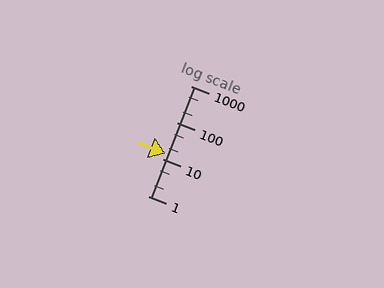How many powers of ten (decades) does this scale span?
The scale spans 3 decades, from 1 to 1000.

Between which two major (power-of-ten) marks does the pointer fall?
The pointer is between 10 and 100.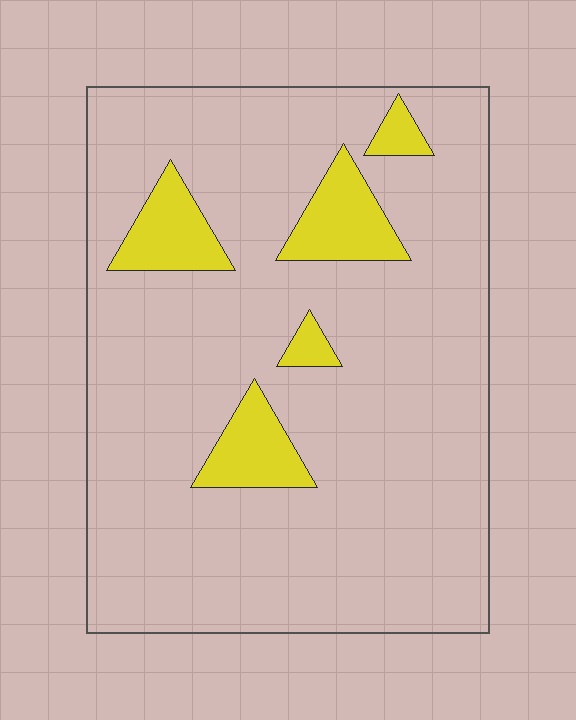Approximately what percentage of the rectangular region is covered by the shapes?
Approximately 10%.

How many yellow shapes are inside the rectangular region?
5.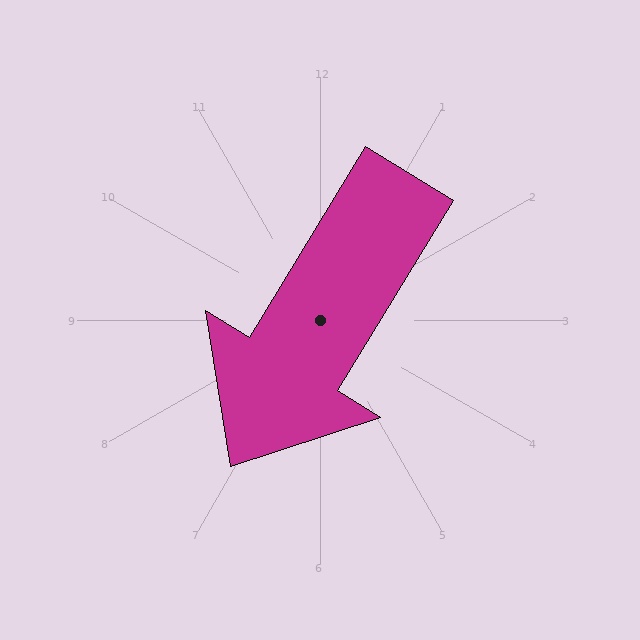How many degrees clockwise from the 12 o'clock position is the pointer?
Approximately 211 degrees.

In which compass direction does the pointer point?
Southwest.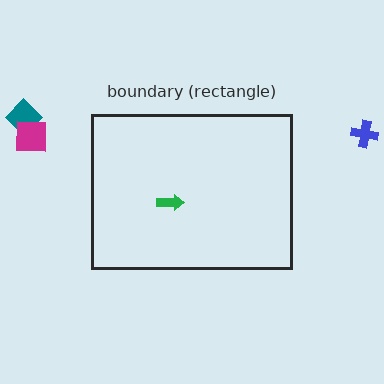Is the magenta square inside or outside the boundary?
Outside.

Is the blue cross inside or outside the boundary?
Outside.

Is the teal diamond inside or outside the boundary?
Outside.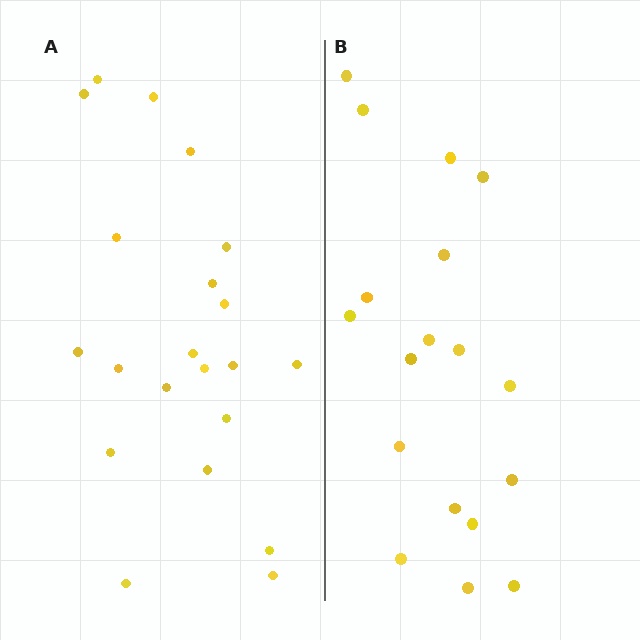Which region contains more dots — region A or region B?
Region A (the left region) has more dots.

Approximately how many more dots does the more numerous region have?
Region A has just a few more — roughly 2 or 3 more dots than region B.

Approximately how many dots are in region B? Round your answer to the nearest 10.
About 20 dots. (The exact count is 18, which rounds to 20.)